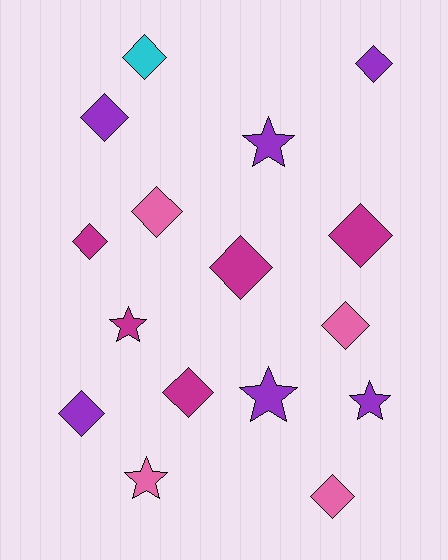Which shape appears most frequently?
Diamond, with 11 objects.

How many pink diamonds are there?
There are 3 pink diamonds.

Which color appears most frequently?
Purple, with 6 objects.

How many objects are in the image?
There are 16 objects.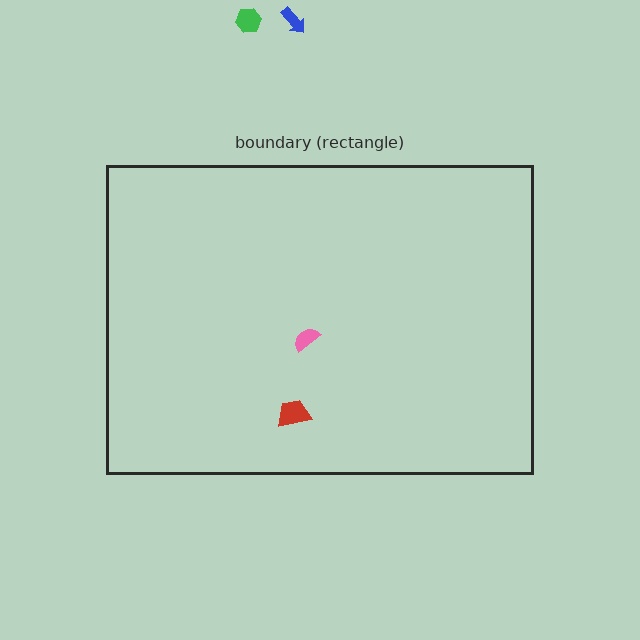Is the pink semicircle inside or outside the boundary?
Inside.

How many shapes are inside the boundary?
2 inside, 2 outside.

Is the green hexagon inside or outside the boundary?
Outside.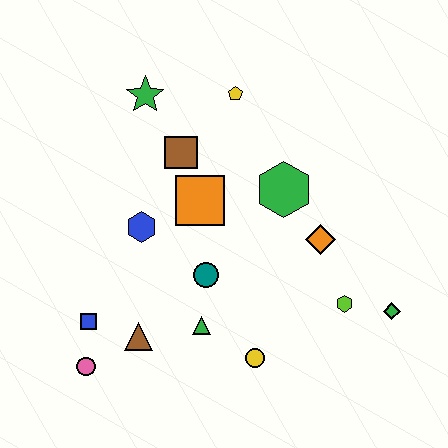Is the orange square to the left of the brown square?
No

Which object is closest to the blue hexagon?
The orange square is closest to the blue hexagon.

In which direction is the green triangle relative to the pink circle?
The green triangle is to the right of the pink circle.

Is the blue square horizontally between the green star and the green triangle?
No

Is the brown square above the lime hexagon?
Yes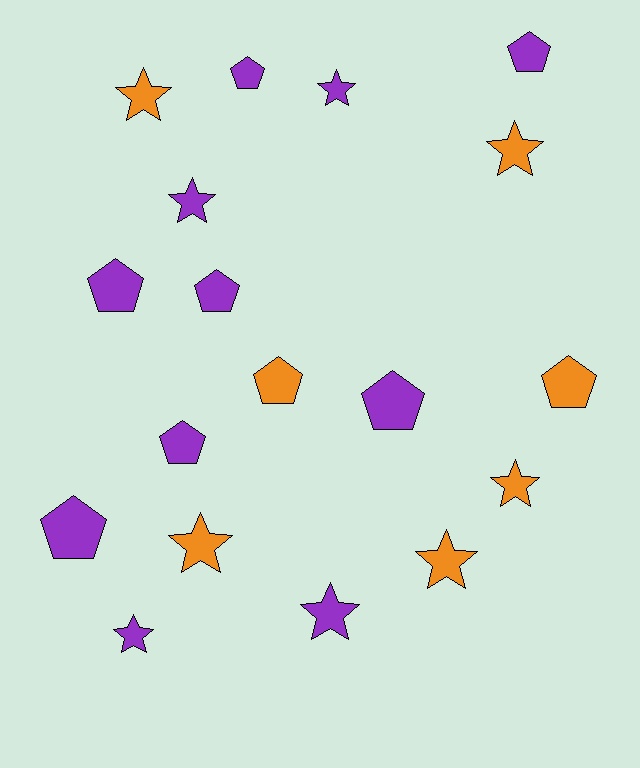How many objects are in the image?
There are 18 objects.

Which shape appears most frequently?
Star, with 9 objects.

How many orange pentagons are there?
There are 2 orange pentagons.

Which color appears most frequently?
Purple, with 11 objects.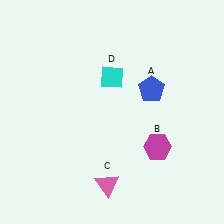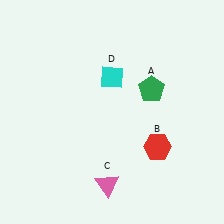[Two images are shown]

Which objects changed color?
A changed from blue to green. B changed from magenta to red.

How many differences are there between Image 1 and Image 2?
There are 2 differences between the two images.